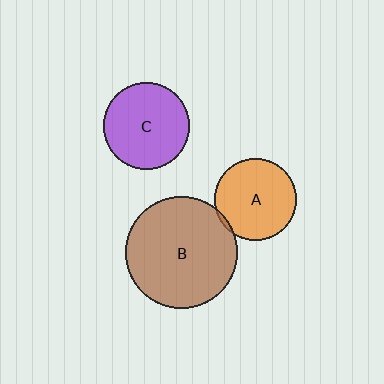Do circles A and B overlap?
Yes.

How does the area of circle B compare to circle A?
Approximately 1.9 times.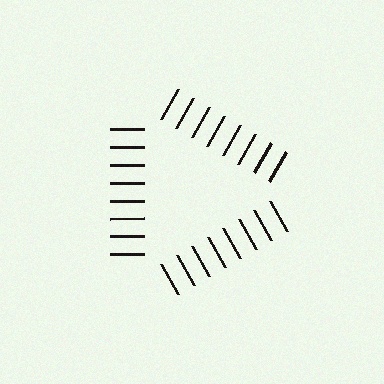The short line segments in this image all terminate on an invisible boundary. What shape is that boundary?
An illusory triangle — the line segments terminate on its edges but no continuous stroke is drawn.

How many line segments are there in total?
24 — 8 along each of the 3 edges.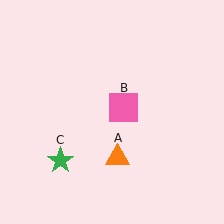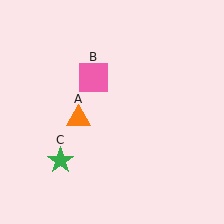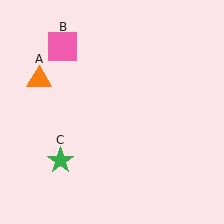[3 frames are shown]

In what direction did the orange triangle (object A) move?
The orange triangle (object A) moved up and to the left.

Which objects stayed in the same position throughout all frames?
Green star (object C) remained stationary.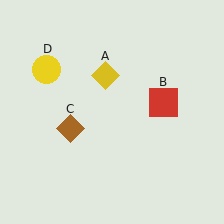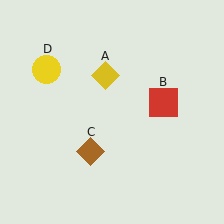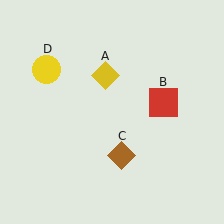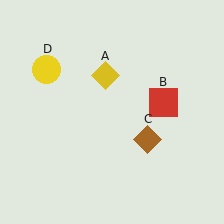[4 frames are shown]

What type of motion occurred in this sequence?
The brown diamond (object C) rotated counterclockwise around the center of the scene.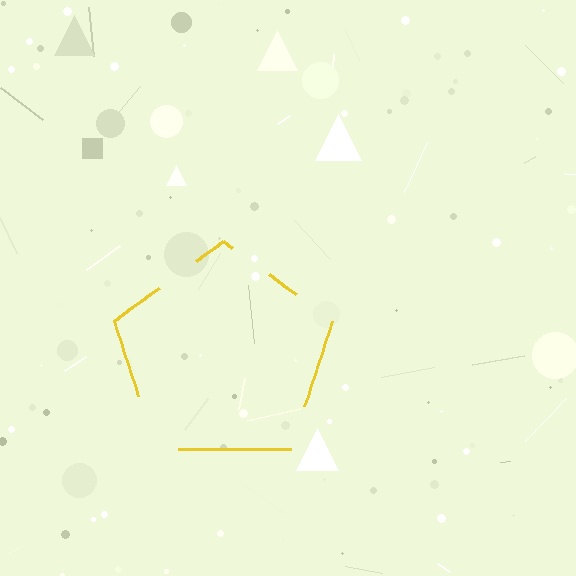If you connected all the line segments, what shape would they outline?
They would outline a pentagon.